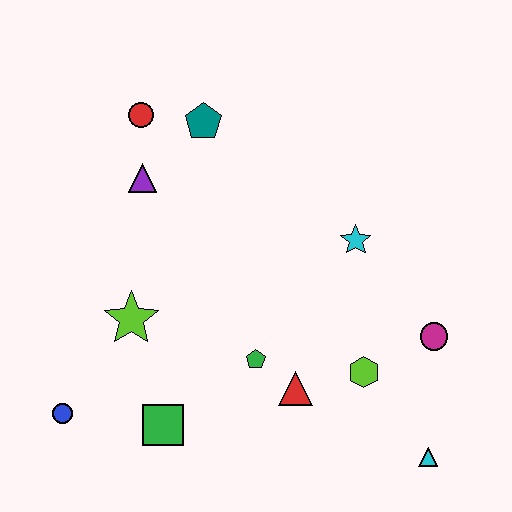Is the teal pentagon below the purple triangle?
No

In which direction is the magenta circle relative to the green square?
The magenta circle is to the right of the green square.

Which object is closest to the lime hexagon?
The red triangle is closest to the lime hexagon.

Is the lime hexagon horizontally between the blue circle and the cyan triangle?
Yes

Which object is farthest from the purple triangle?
The cyan triangle is farthest from the purple triangle.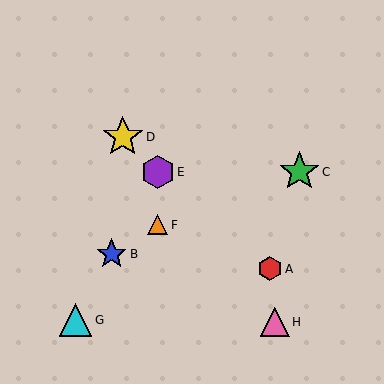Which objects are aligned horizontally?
Objects C, E are aligned horizontally.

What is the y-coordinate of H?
Object H is at y≈322.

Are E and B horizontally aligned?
No, E is at y≈172 and B is at y≈254.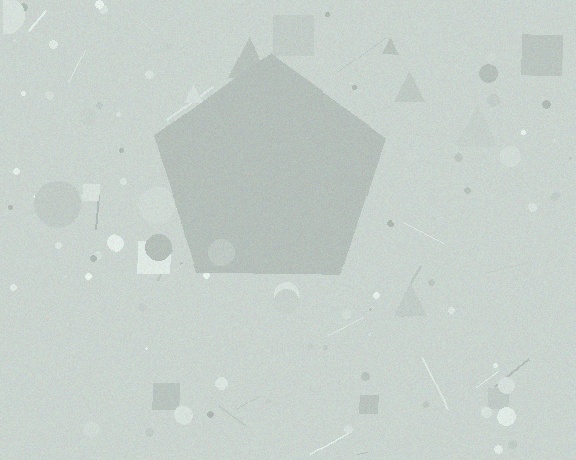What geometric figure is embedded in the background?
A pentagon is embedded in the background.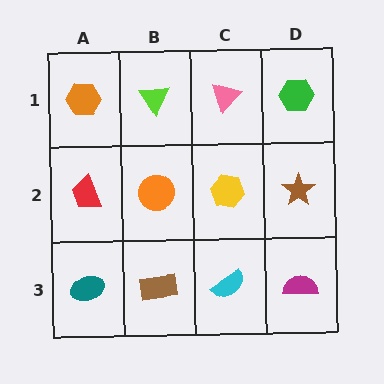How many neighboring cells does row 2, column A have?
3.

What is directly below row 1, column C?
A yellow hexagon.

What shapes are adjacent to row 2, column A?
An orange hexagon (row 1, column A), a teal ellipse (row 3, column A), an orange circle (row 2, column B).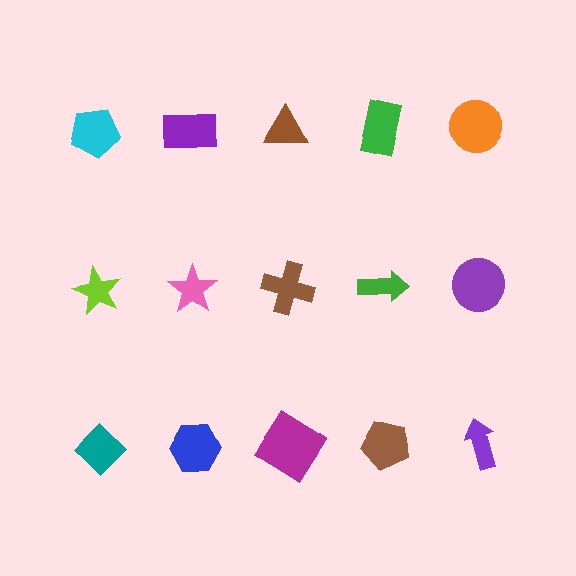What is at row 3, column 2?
A blue hexagon.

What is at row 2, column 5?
A purple circle.